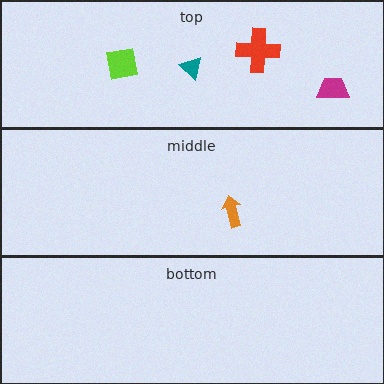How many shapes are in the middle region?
1.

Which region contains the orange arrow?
The middle region.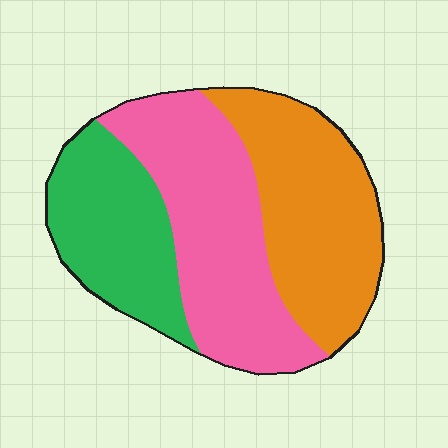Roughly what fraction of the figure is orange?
Orange covers around 35% of the figure.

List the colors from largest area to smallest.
From largest to smallest: pink, orange, green.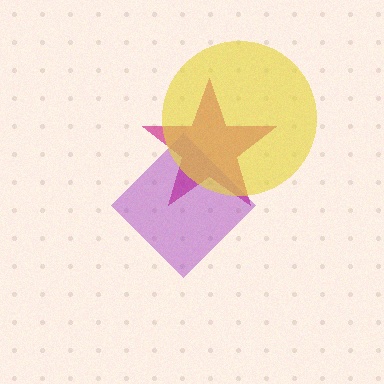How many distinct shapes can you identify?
There are 3 distinct shapes: a magenta star, a purple diamond, a yellow circle.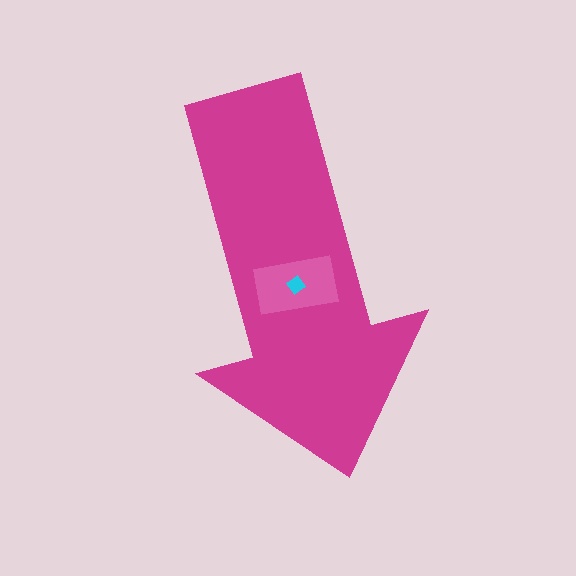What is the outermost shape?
The magenta arrow.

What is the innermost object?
The cyan diamond.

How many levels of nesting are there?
3.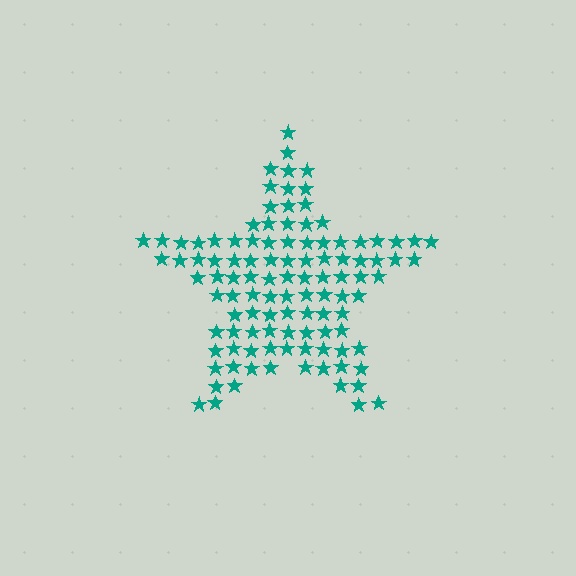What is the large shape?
The large shape is a star.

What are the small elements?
The small elements are stars.